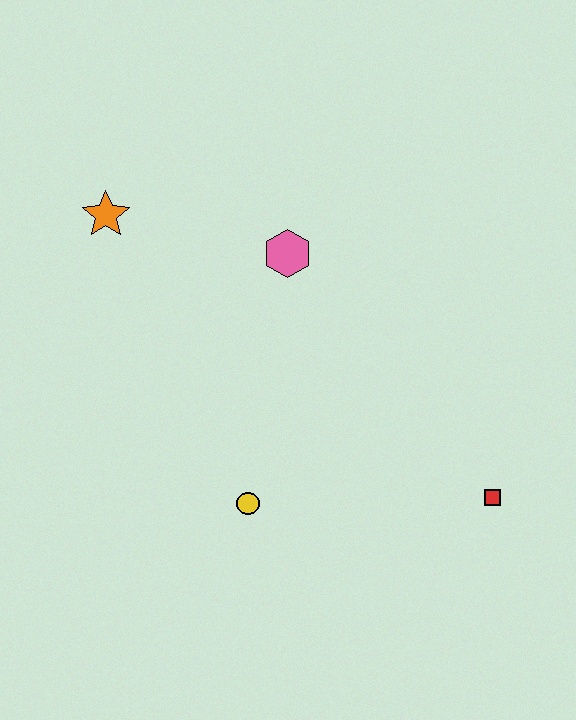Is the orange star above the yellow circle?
Yes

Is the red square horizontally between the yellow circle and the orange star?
No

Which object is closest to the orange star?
The pink hexagon is closest to the orange star.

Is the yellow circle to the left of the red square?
Yes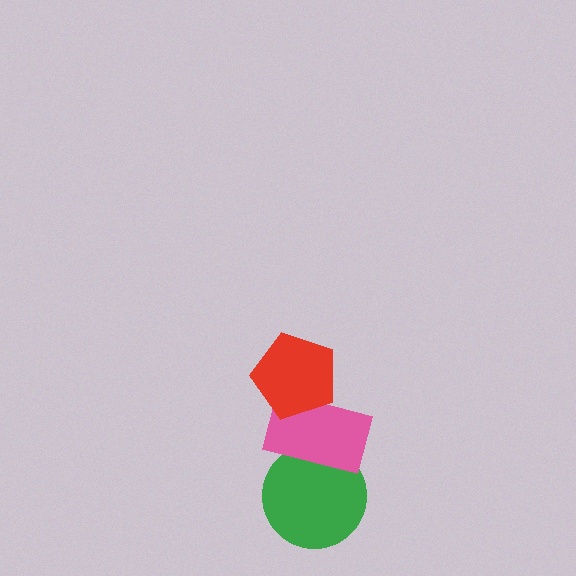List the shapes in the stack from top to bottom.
From top to bottom: the red pentagon, the pink rectangle, the green circle.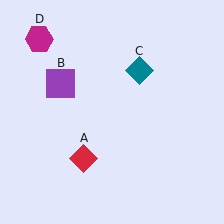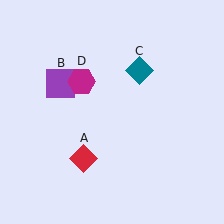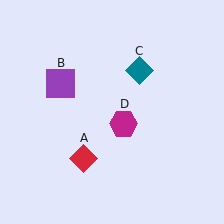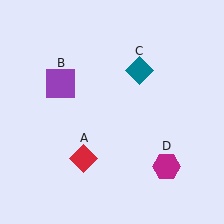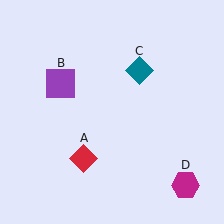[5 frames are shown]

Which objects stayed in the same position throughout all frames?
Red diamond (object A) and purple square (object B) and teal diamond (object C) remained stationary.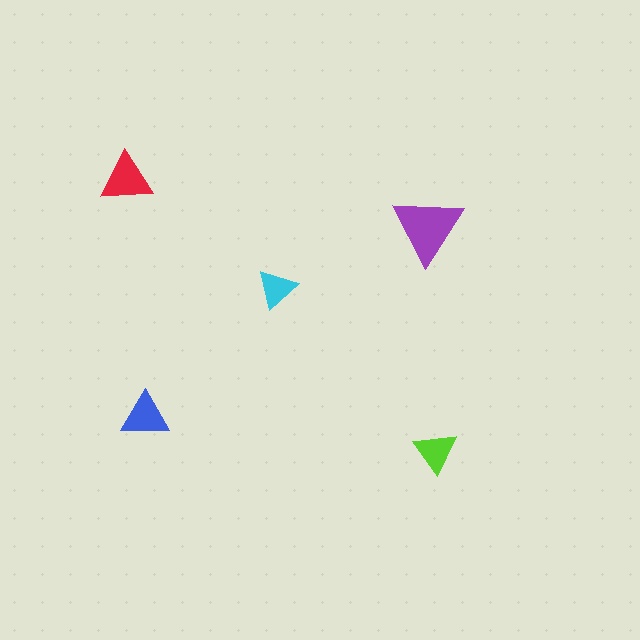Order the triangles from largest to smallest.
the purple one, the red one, the blue one, the lime one, the cyan one.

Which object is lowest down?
The lime triangle is bottommost.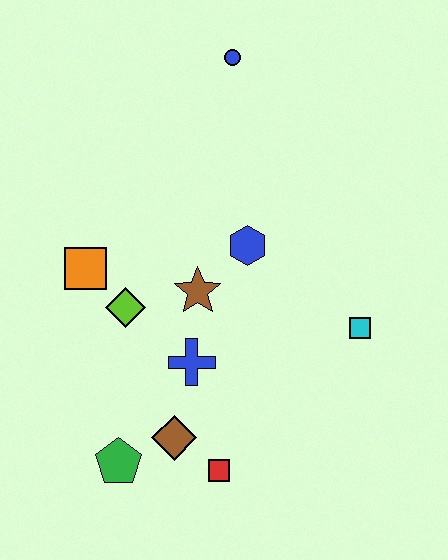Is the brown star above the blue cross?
Yes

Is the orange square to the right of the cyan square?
No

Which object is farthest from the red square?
The blue circle is farthest from the red square.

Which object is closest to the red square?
The brown diamond is closest to the red square.